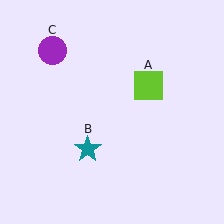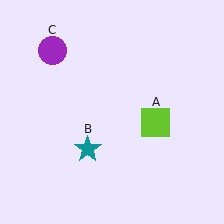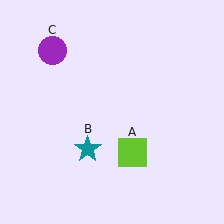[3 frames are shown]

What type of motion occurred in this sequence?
The lime square (object A) rotated clockwise around the center of the scene.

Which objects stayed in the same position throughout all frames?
Teal star (object B) and purple circle (object C) remained stationary.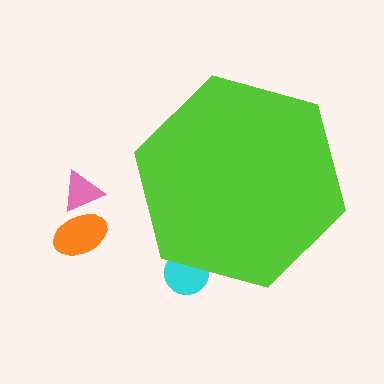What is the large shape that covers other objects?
A lime hexagon.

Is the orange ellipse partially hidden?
No, the orange ellipse is fully visible.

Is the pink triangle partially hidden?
No, the pink triangle is fully visible.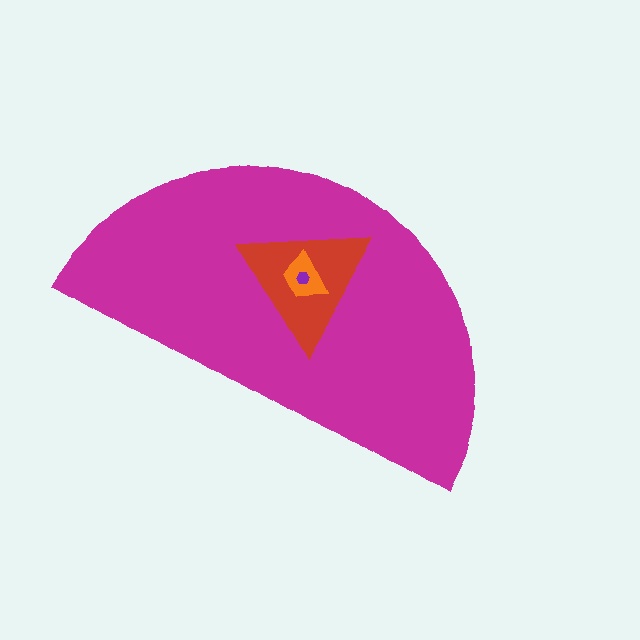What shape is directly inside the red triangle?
The orange trapezoid.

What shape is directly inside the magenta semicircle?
The red triangle.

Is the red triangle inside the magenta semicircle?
Yes.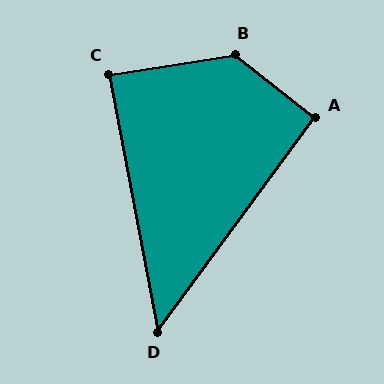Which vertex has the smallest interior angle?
D, at approximately 47 degrees.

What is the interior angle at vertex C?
Approximately 88 degrees (approximately right).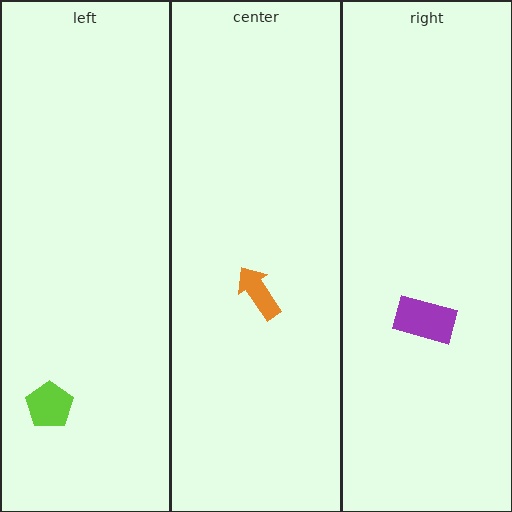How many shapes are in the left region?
1.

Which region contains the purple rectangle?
The right region.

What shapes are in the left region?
The lime pentagon.